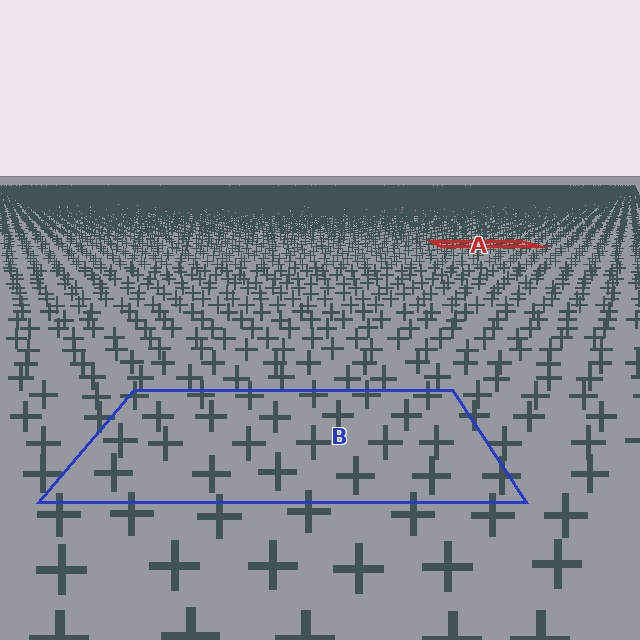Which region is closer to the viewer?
Region B is closer. The texture elements there are larger and more spread out.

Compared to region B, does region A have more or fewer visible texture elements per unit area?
Region A has more texture elements per unit area — they are packed more densely because it is farther away.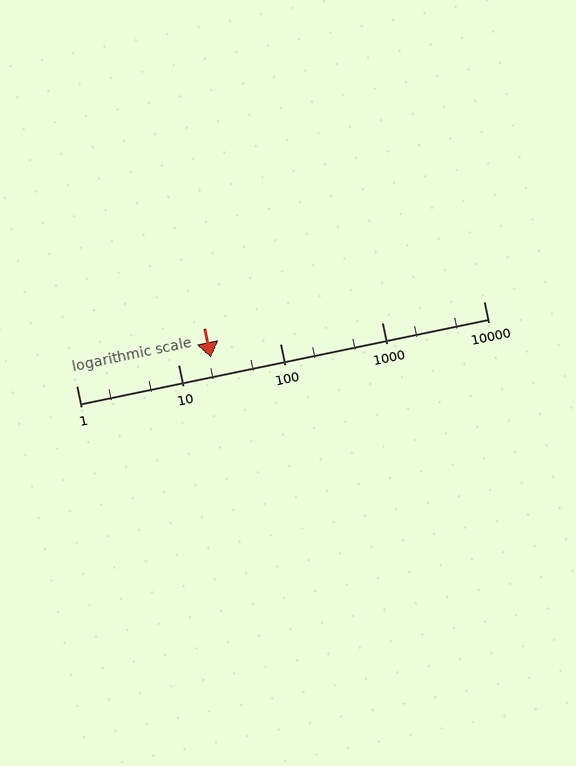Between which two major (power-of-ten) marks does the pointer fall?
The pointer is between 10 and 100.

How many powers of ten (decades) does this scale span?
The scale spans 4 decades, from 1 to 10000.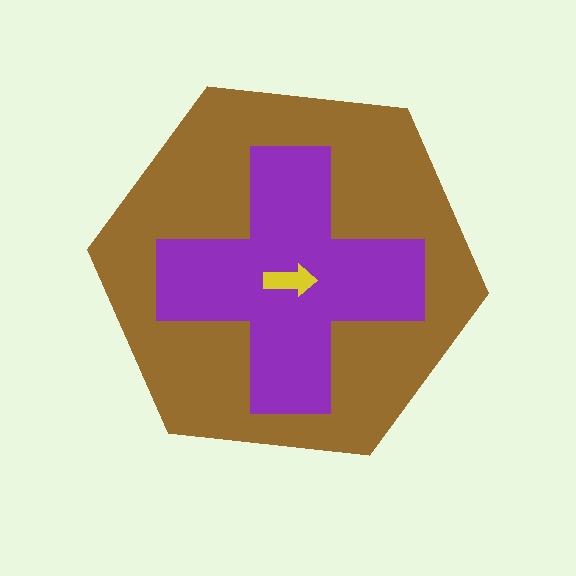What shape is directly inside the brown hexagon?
The purple cross.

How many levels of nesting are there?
3.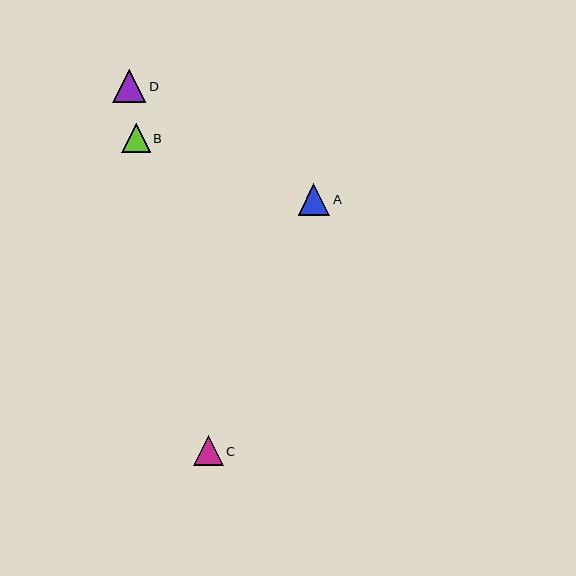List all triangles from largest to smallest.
From largest to smallest: D, A, C, B.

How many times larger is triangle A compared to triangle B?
Triangle A is approximately 1.1 times the size of triangle B.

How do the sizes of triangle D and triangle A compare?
Triangle D and triangle A are approximately the same size.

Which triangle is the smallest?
Triangle B is the smallest with a size of approximately 29 pixels.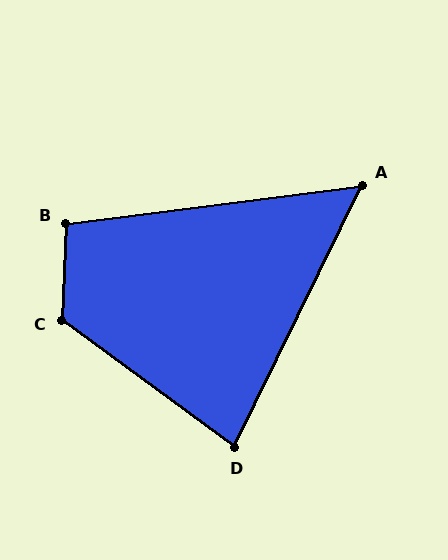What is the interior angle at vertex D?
Approximately 80 degrees (acute).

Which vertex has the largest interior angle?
C, at approximately 123 degrees.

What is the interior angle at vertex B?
Approximately 100 degrees (obtuse).